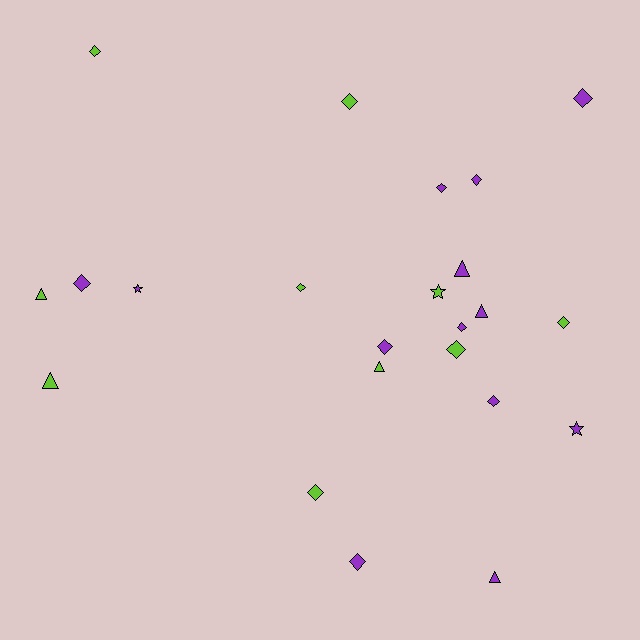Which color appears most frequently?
Purple, with 13 objects.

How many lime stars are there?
There is 1 lime star.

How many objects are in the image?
There are 23 objects.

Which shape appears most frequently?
Diamond, with 14 objects.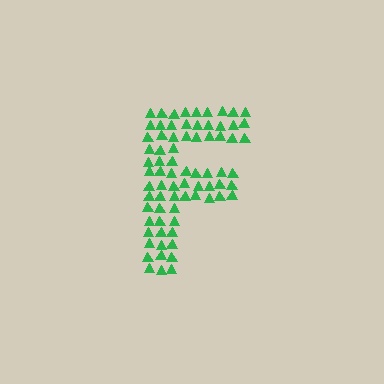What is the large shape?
The large shape is the letter F.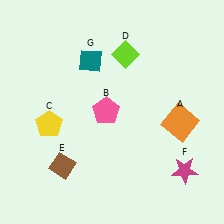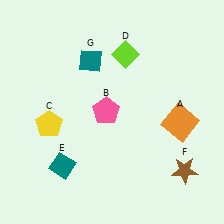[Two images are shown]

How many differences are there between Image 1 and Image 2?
There are 2 differences between the two images.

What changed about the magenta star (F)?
In Image 1, F is magenta. In Image 2, it changed to brown.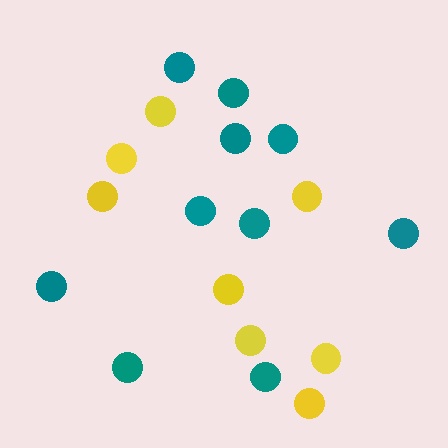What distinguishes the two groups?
There are 2 groups: one group of yellow circles (8) and one group of teal circles (10).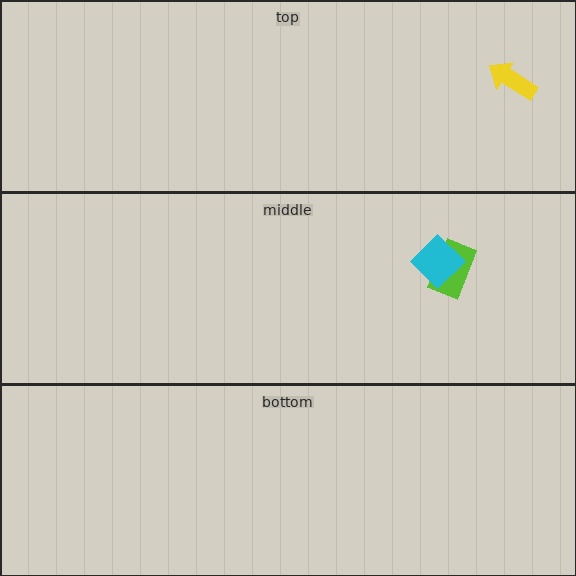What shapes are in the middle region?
The lime rectangle, the cyan diamond.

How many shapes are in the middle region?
2.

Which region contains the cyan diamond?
The middle region.